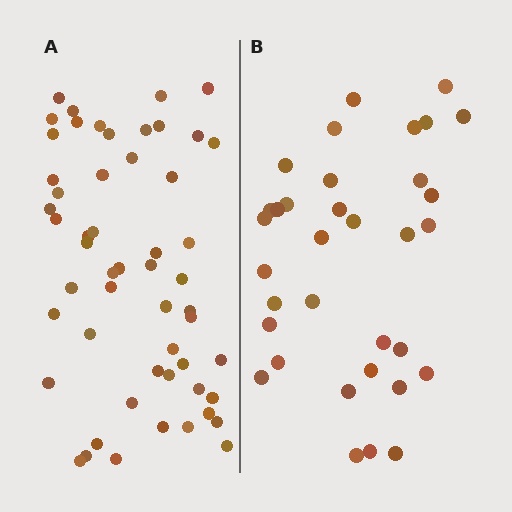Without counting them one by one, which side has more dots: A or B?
Region A (the left region) has more dots.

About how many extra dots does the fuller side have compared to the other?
Region A has approximately 20 more dots than region B.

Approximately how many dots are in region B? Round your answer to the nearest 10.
About 30 dots. (The exact count is 34, which rounds to 30.)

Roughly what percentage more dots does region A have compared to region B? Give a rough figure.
About 60% more.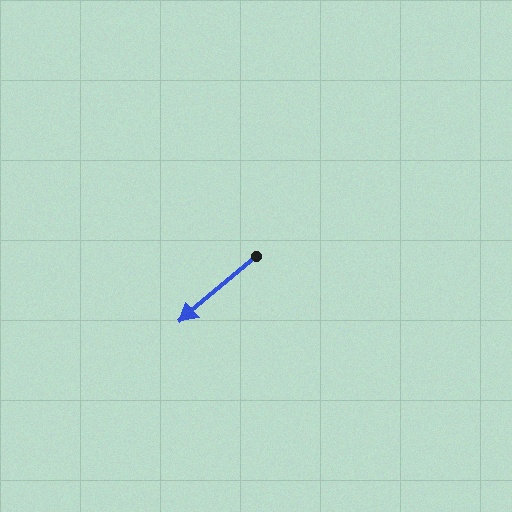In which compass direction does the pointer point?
Southwest.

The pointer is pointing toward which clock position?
Roughly 8 o'clock.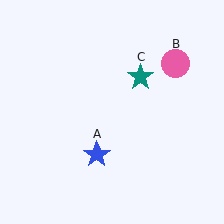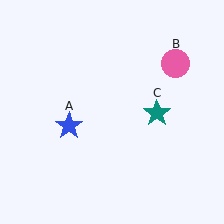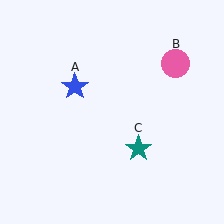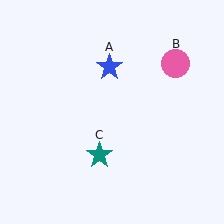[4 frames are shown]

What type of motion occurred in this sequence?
The blue star (object A), teal star (object C) rotated clockwise around the center of the scene.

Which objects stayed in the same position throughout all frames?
Pink circle (object B) remained stationary.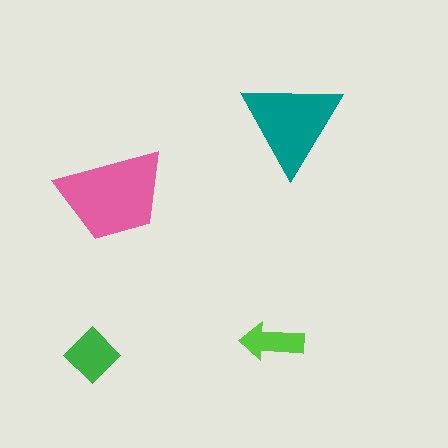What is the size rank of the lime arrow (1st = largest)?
4th.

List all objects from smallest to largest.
The lime arrow, the green diamond, the teal triangle, the pink trapezoid.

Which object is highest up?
The teal triangle is topmost.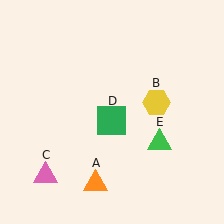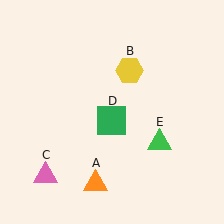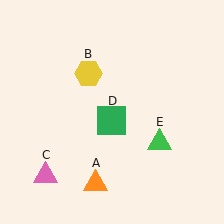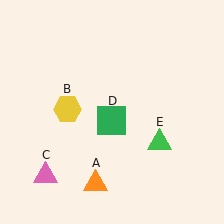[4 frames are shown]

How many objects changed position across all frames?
1 object changed position: yellow hexagon (object B).